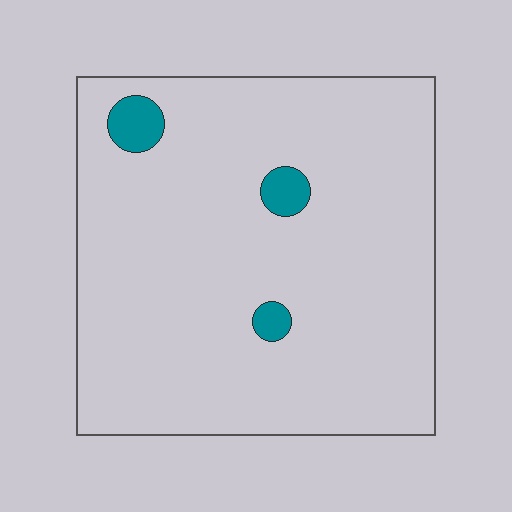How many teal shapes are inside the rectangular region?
3.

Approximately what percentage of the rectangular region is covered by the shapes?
Approximately 5%.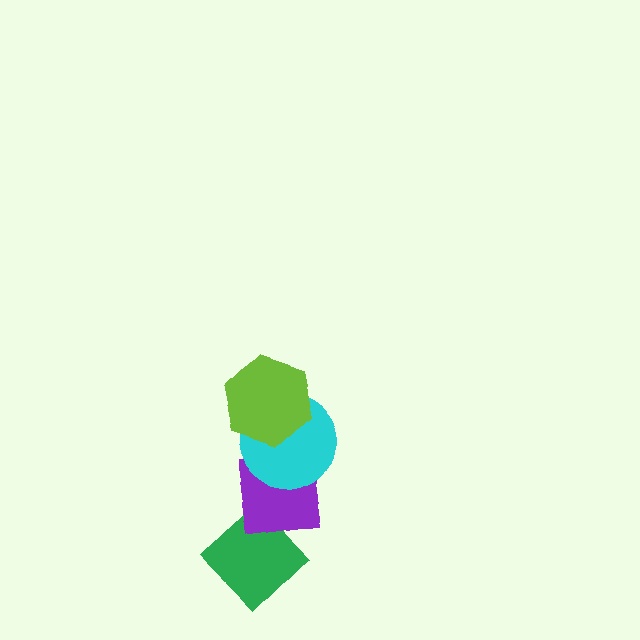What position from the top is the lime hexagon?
The lime hexagon is 1st from the top.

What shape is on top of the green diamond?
The purple square is on top of the green diamond.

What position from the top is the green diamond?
The green diamond is 4th from the top.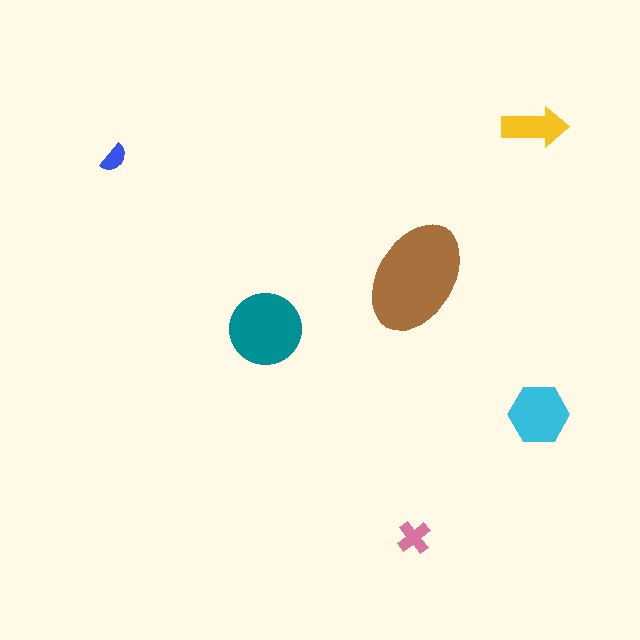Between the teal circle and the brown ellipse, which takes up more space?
The brown ellipse.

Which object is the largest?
The brown ellipse.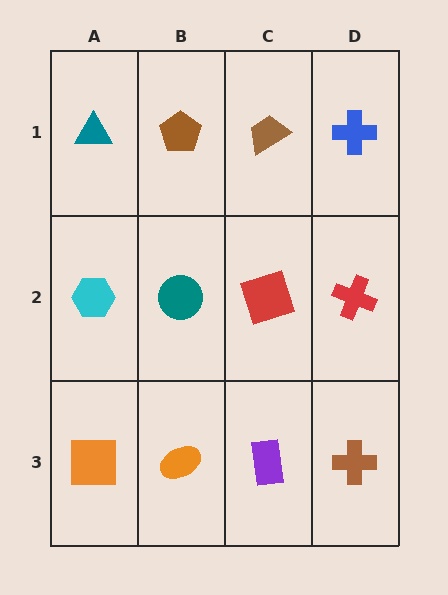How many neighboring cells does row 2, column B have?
4.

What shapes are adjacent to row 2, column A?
A teal triangle (row 1, column A), an orange square (row 3, column A), a teal circle (row 2, column B).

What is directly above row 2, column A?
A teal triangle.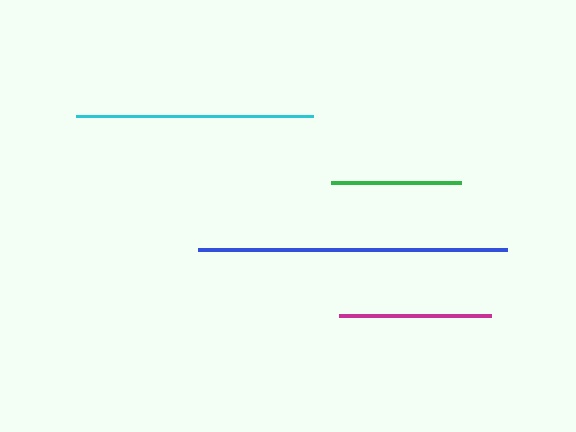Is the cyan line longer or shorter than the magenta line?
The cyan line is longer than the magenta line.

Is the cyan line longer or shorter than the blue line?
The blue line is longer than the cyan line.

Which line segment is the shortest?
The green line is the shortest at approximately 130 pixels.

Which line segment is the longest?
The blue line is the longest at approximately 309 pixels.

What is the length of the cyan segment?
The cyan segment is approximately 236 pixels long.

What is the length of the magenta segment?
The magenta segment is approximately 152 pixels long.